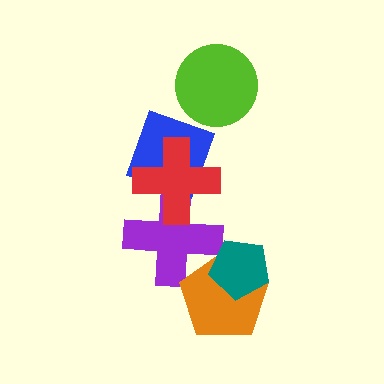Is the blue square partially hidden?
Yes, it is partially covered by another shape.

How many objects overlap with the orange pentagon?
2 objects overlap with the orange pentagon.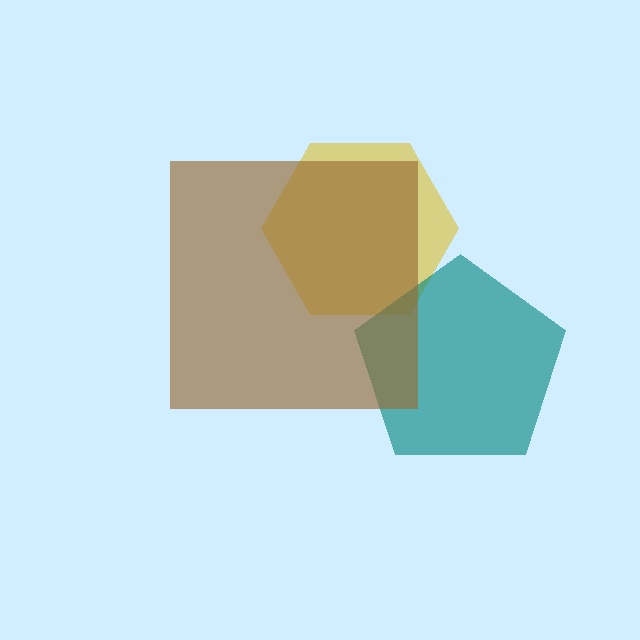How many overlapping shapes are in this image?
There are 3 overlapping shapes in the image.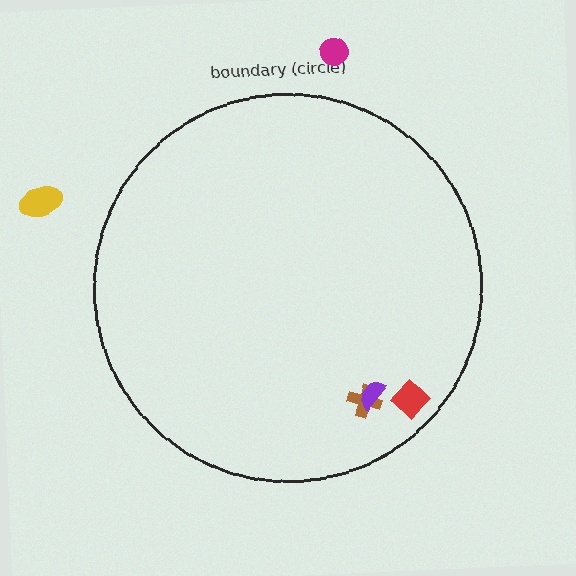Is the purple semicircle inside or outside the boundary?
Inside.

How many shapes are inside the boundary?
3 inside, 2 outside.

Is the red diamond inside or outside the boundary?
Inside.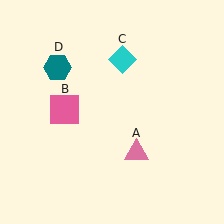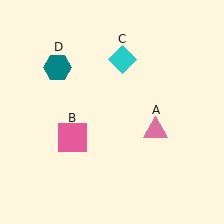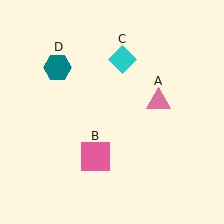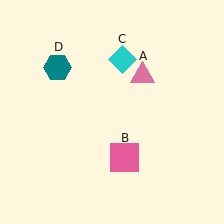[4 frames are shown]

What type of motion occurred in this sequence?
The pink triangle (object A), pink square (object B) rotated counterclockwise around the center of the scene.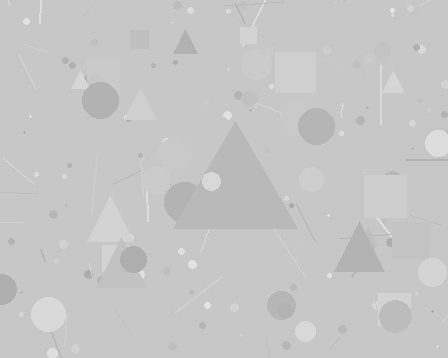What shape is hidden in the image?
A triangle is hidden in the image.